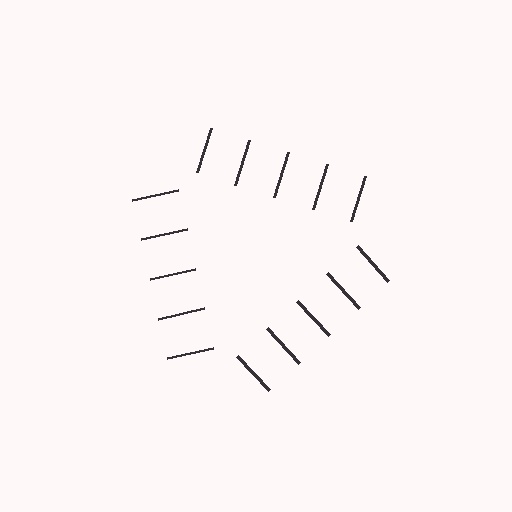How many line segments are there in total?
15 — 5 along each of the 3 edges.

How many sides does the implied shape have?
3 sides — the line-ends trace a triangle.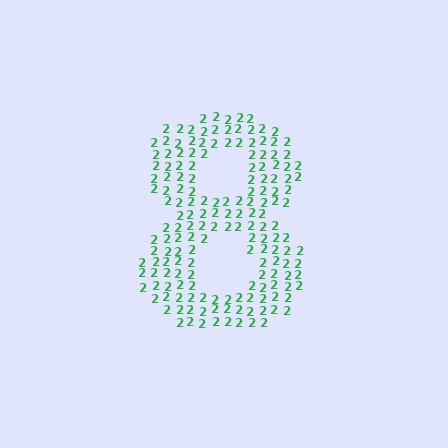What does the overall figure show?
The overall figure shows the digit 8.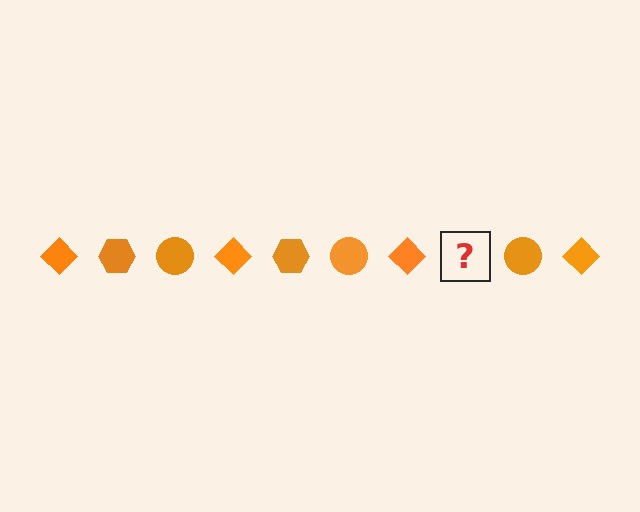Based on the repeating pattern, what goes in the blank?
The blank should be an orange hexagon.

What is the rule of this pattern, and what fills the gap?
The rule is that the pattern cycles through diamond, hexagon, circle shapes in orange. The gap should be filled with an orange hexagon.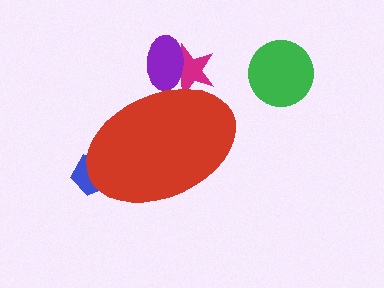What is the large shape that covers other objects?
A red ellipse.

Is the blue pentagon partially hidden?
Yes, the blue pentagon is partially hidden behind the red ellipse.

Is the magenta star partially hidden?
Yes, the magenta star is partially hidden behind the red ellipse.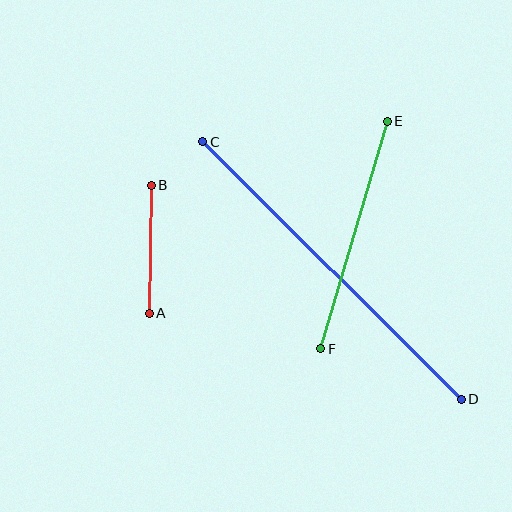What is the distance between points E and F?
The distance is approximately 237 pixels.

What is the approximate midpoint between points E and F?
The midpoint is at approximately (354, 235) pixels.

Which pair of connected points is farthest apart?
Points C and D are farthest apart.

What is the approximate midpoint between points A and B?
The midpoint is at approximately (150, 249) pixels.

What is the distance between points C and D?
The distance is approximately 365 pixels.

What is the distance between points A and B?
The distance is approximately 128 pixels.